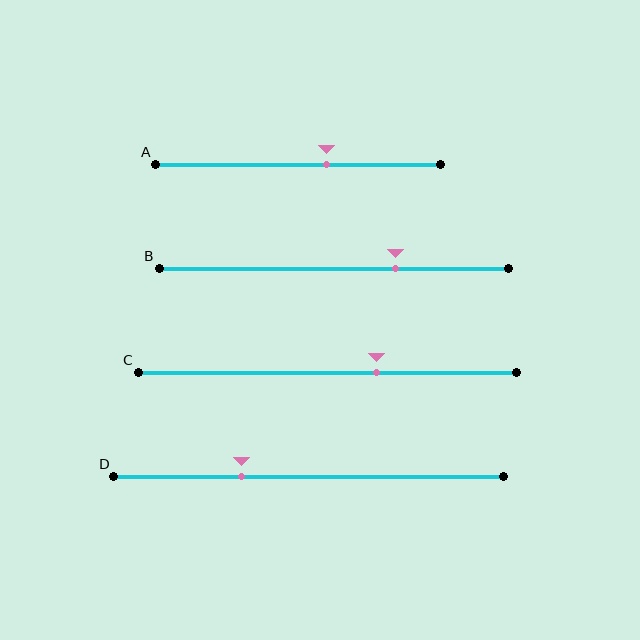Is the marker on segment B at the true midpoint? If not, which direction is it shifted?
No, the marker on segment B is shifted to the right by about 18% of the segment length.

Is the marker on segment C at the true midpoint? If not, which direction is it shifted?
No, the marker on segment C is shifted to the right by about 13% of the segment length.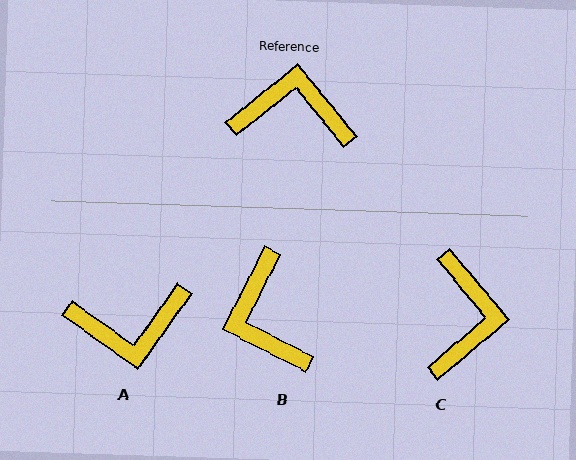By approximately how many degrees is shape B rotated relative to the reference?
Approximately 114 degrees counter-clockwise.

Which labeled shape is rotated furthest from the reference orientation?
A, about 164 degrees away.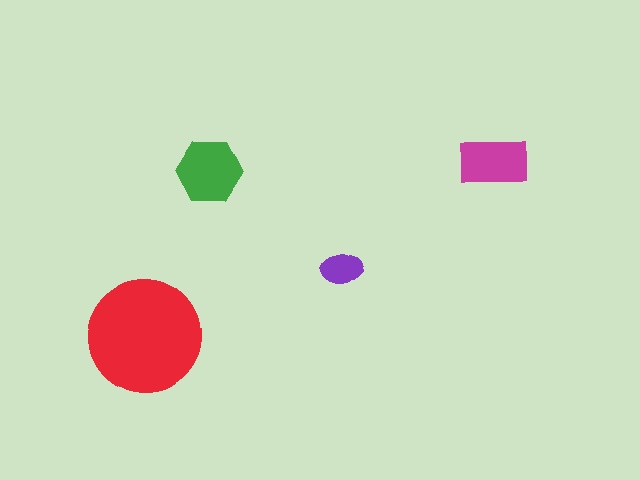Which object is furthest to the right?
The magenta rectangle is rightmost.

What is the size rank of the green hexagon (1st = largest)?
2nd.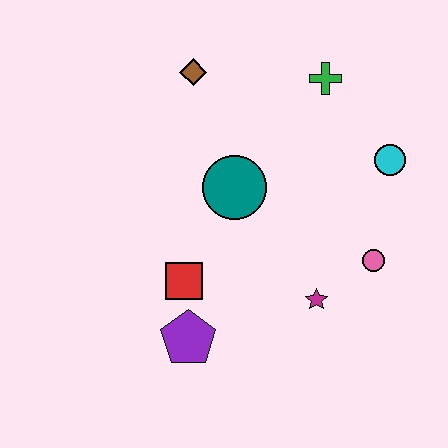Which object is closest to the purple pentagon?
The red square is closest to the purple pentagon.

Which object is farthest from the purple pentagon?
The green cross is farthest from the purple pentagon.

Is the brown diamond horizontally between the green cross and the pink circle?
No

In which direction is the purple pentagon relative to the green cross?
The purple pentagon is below the green cross.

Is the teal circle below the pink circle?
No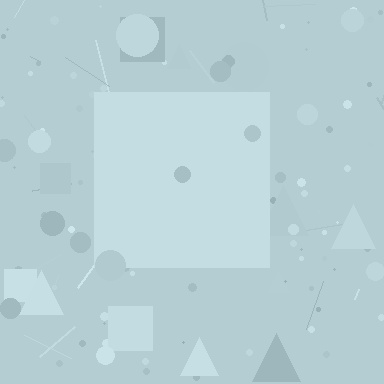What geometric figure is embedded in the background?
A square is embedded in the background.